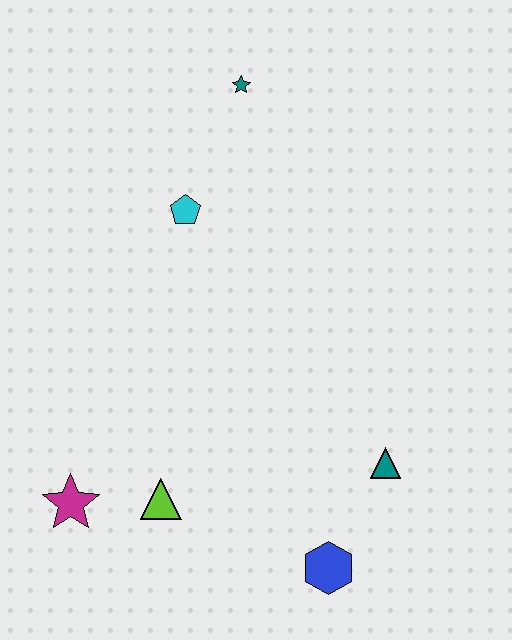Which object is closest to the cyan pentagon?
The teal star is closest to the cyan pentagon.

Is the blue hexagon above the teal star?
No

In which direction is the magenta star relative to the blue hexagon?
The magenta star is to the left of the blue hexagon.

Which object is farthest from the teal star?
The blue hexagon is farthest from the teal star.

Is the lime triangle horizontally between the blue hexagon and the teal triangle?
No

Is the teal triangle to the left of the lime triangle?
No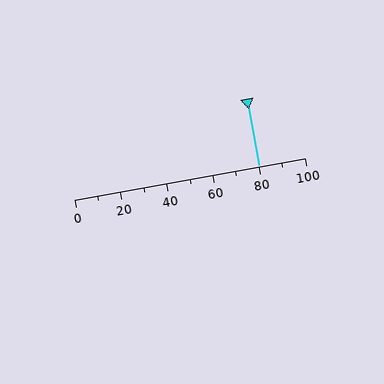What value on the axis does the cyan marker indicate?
The marker indicates approximately 80.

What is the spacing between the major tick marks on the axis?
The major ticks are spaced 20 apart.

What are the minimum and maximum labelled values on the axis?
The axis runs from 0 to 100.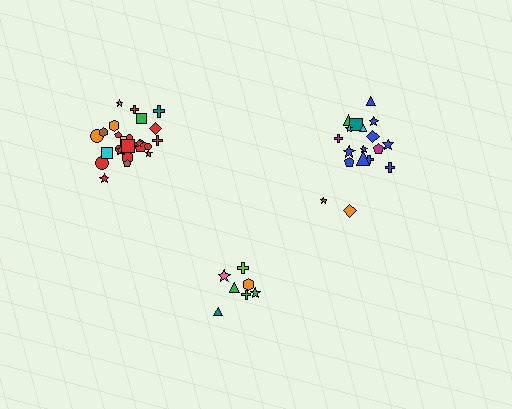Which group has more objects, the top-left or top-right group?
The top-left group.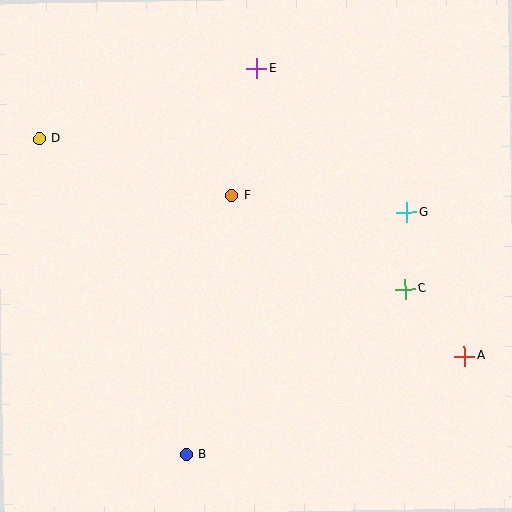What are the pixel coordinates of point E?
Point E is at (257, 68).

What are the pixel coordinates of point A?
Point A is at (464, 356).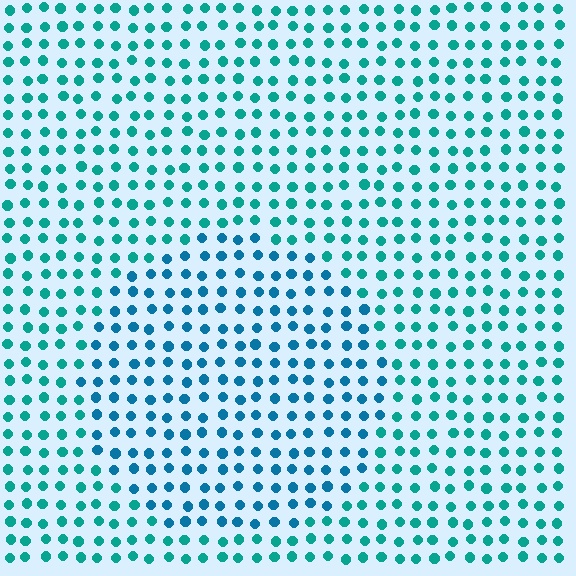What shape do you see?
I see a circle.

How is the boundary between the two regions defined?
The boundary is defined purely by a slight shift in hue (about 25 degrees). Spacing, size, and orientation are identical on both sides.